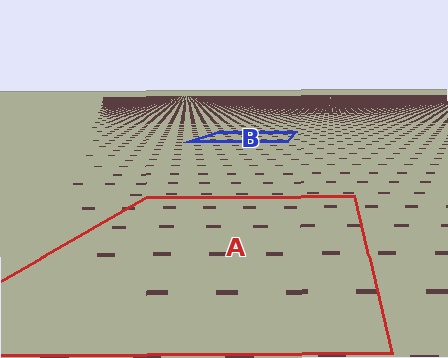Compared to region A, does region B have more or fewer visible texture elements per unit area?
Region B has more texture elements per unit area — they are packed more densely because it is farther away.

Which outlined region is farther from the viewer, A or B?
Region B is farther from the viewer — the texture elements inside it appear smaller and more densely packed.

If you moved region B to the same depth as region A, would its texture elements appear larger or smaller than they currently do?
They would appear larger. At a closer depth, the same texture elements are projected at a bigger on-screen size.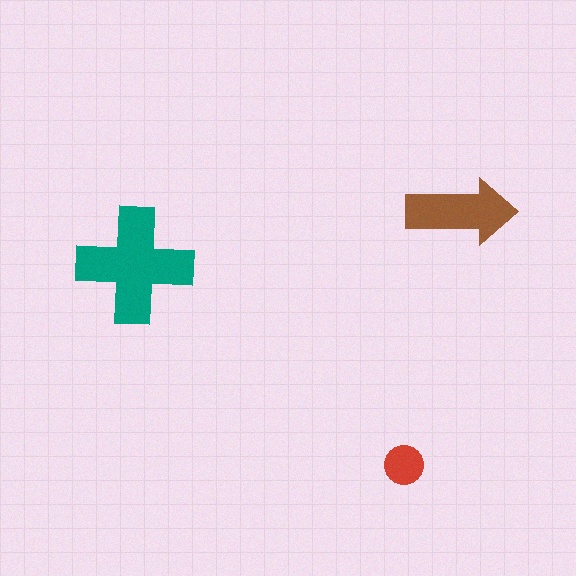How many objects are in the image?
There are 3 objects in the image.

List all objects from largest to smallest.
The teal cross, the brown arrow, the red circle.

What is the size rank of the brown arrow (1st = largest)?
2nd.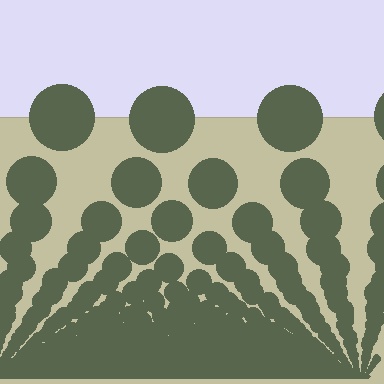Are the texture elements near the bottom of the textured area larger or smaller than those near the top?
Smaller. The gradient is inverted — elements near the bottom are smaller and denser.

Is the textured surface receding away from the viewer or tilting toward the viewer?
The surface appears to tilt toward the viewer. Texture elements get larger and sparser toward the top.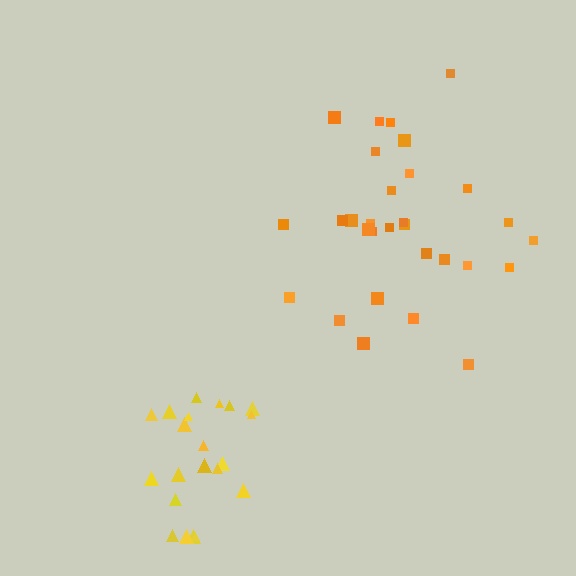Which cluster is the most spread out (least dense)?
Orange.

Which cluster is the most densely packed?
Yellow.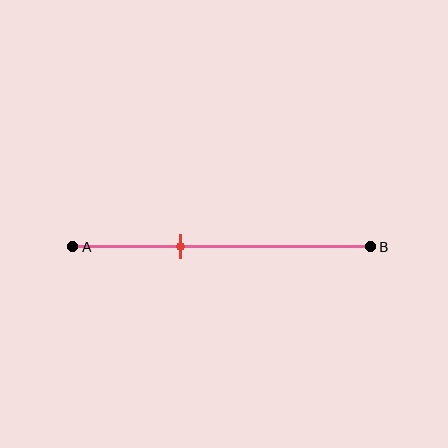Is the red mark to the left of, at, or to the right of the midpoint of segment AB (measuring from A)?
The red mark is to the left of the midpoint of segment AB.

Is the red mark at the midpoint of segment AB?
No, the mark is at about 35% from A, not at the 50% midpoint.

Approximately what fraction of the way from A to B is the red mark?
The red mark is approximately 35% of the way from A to B.